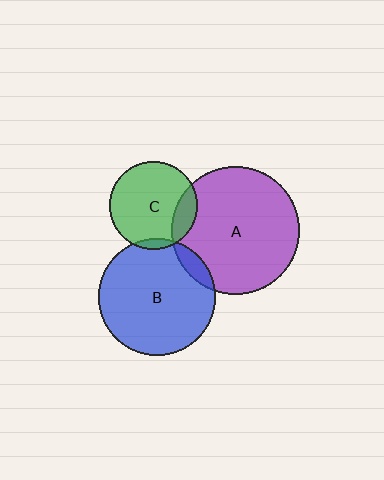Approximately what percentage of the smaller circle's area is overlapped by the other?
Approximately 15%.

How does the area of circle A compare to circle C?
Approximately 2.1 times.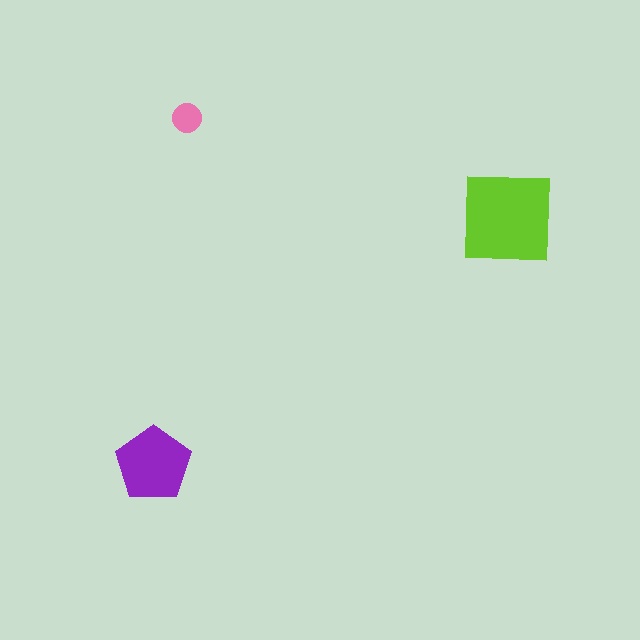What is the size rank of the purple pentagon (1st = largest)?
2nd.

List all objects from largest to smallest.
The lime square, the purple pentagon, the pink circle.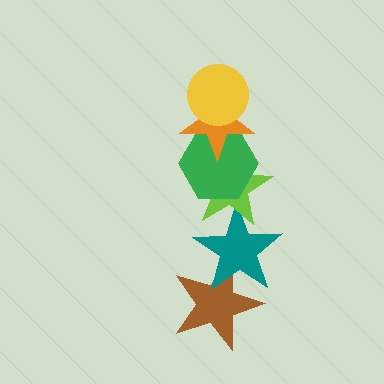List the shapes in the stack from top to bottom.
From top to bottom: the yellow circle, the orange star, the green hexagon, the lime star, the teal star, the brown star.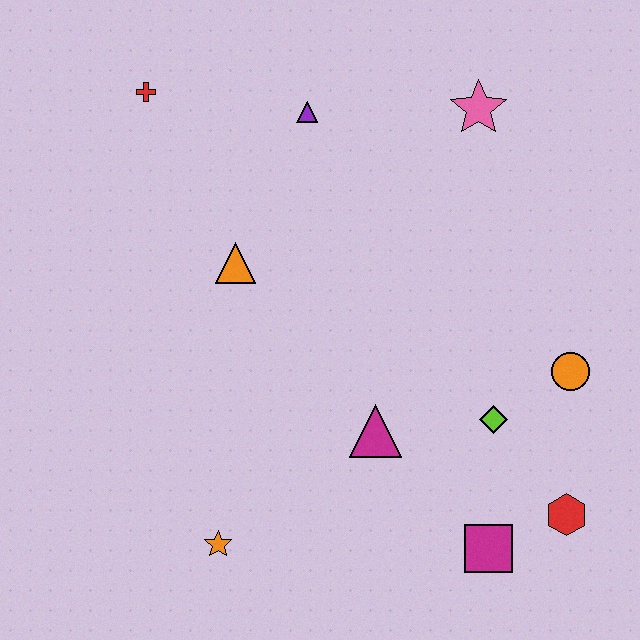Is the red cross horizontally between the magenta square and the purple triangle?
No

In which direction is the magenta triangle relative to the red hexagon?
The magenta triangle is to the left of the red hexagon.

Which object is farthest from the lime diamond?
The red cross is farthest from the lime diamond.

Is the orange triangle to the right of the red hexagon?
No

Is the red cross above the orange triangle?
Yes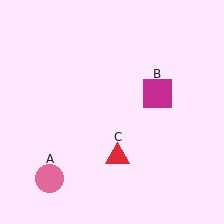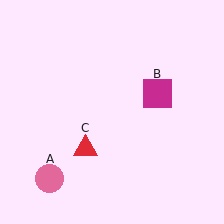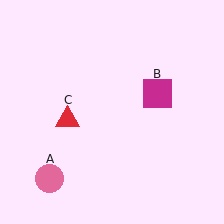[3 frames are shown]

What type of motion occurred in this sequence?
The red triangle (object C) rotated clockwise around the center of the scene.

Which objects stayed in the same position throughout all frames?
Pink circle (object A) and magenta square (object B) remained stationary.